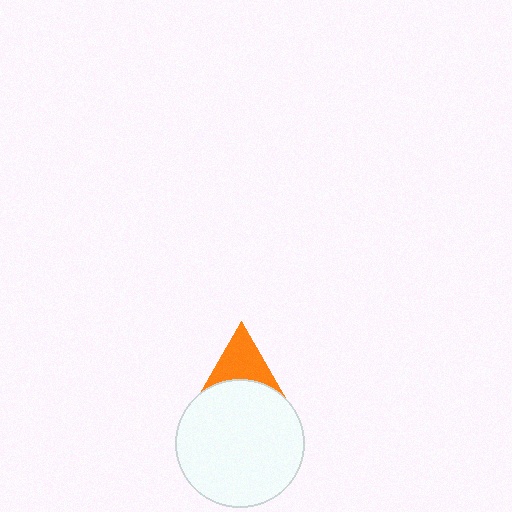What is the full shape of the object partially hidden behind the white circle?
The partially hidden object is an orange triangle.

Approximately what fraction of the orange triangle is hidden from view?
Roughly 57% of the orange triangle is hidden behind the white circle.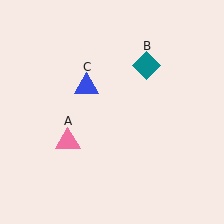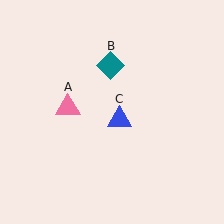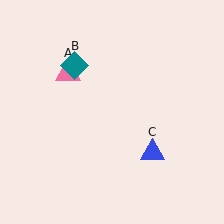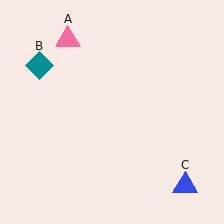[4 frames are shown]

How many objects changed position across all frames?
3 objects changed position: pink triangle (object A), teal diamond (object B), blue triangle (object C).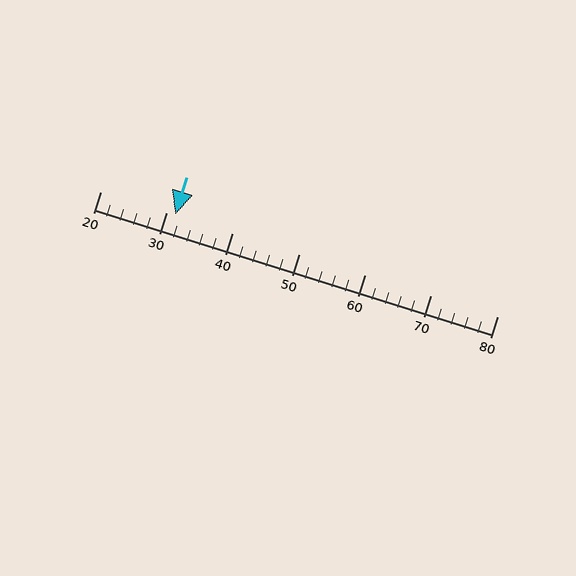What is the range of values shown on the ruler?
The ruler shows values from 20 to 80.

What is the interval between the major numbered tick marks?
The major tick marks are spaced 10 units apart.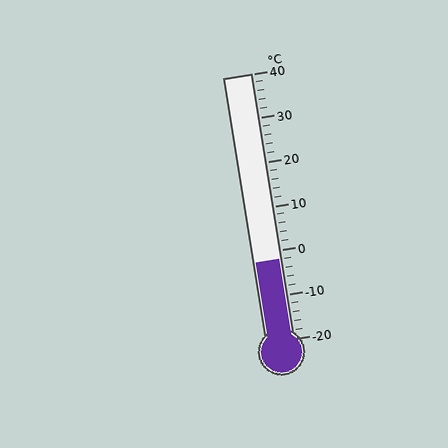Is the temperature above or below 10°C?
The temperature is below 10°C.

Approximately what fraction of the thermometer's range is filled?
The thermometer is filled to approximately 30% of its range.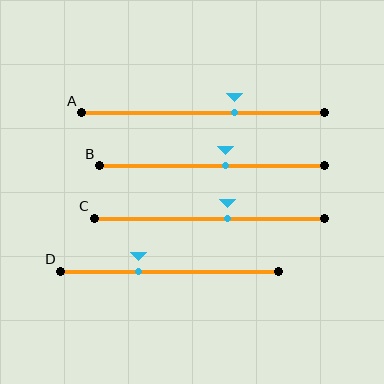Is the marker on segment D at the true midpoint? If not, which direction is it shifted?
No, the marker on segment D is shifted to the left by about 14% of the segment length.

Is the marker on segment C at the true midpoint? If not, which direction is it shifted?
No, the marker on segment C is shifted to the right by about 8% of the segment length.